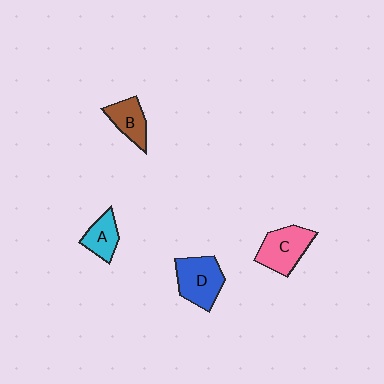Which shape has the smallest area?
Shape A (cyan).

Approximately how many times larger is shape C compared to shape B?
Approximately 1.4 times.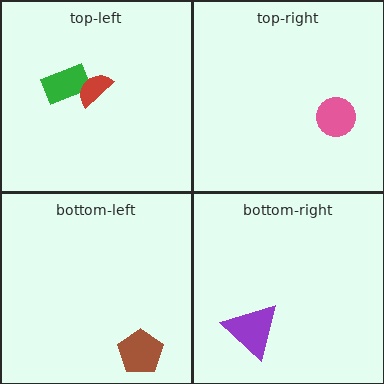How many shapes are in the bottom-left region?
1.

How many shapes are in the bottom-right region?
1.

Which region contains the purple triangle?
The bottom-right region.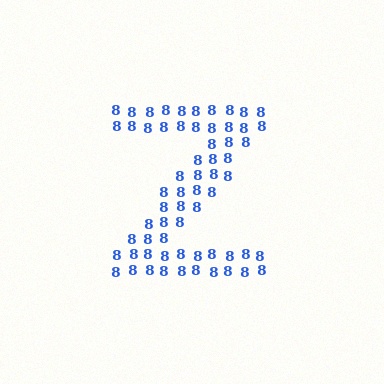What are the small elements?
The small elements are digit 8's.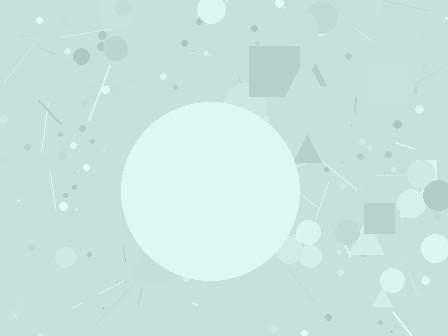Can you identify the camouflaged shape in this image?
The camouflaged shape is a circle.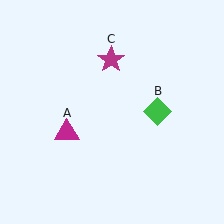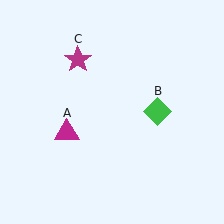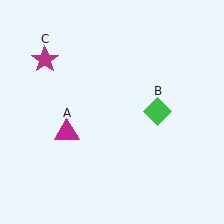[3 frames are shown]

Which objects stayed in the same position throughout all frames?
Magenta triangle (object A) and green diamond (object B) remained stationary.